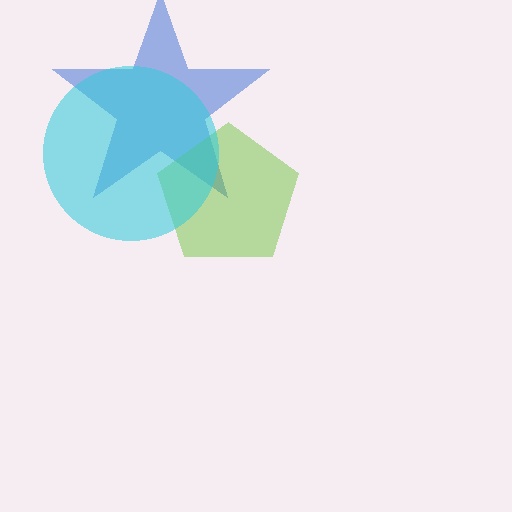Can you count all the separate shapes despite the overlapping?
Yes, there are 3 separate shapes.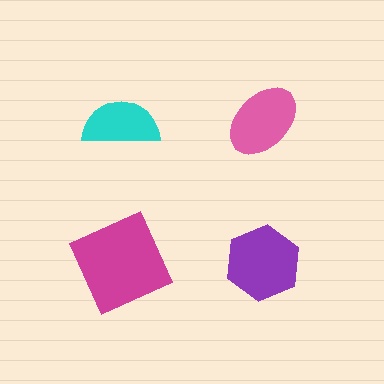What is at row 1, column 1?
A cyan semicircle.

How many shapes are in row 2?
2 shapes.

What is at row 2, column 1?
A magenta square.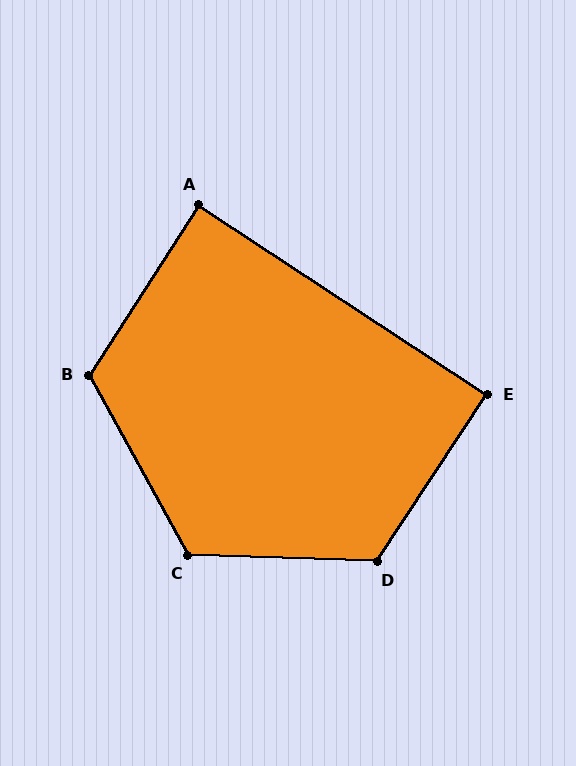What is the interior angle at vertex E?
Approximately 90 degrees (approximately right).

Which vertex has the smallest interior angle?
A, at approximately 89 degrees.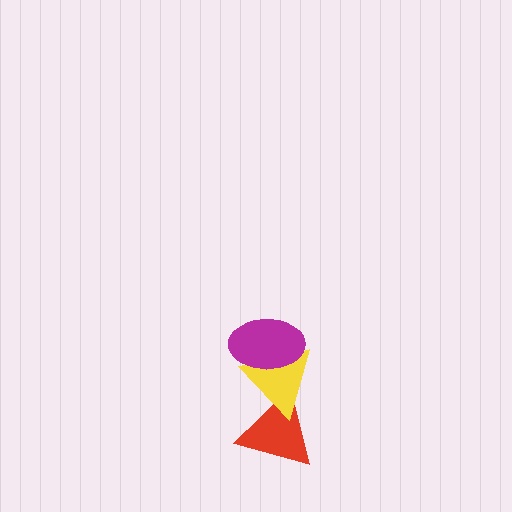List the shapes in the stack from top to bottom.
From top to bottom: the magenta ellipse, the yellow triangle, the red triangle.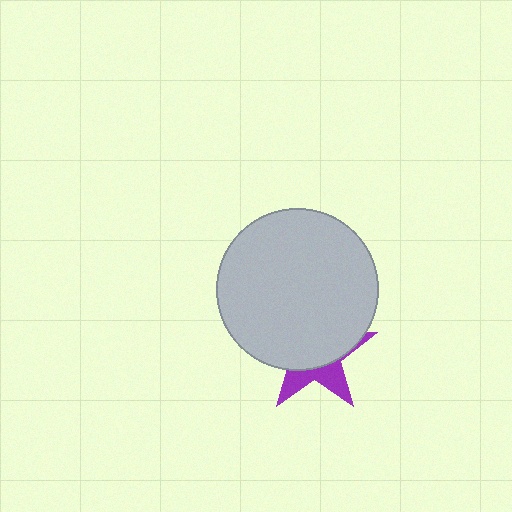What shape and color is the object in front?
The object in front is a light gray circle.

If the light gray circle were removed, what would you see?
You would see the complete purple star.